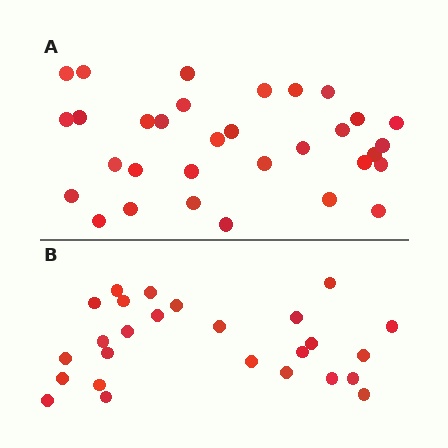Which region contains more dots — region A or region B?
Region A (the top region) has more dots.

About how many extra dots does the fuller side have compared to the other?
Region A has about 6 more dots than region B.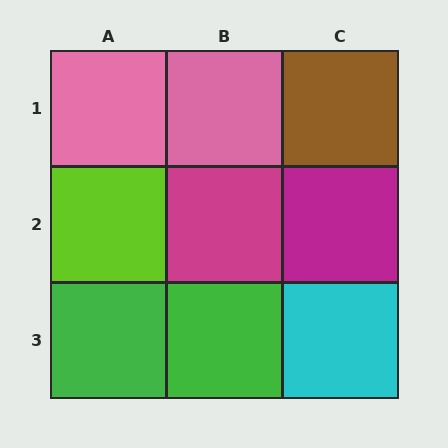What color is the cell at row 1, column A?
Pink.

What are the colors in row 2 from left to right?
Lime, magenta, magenta.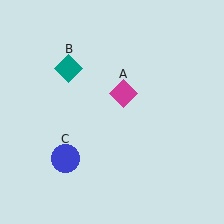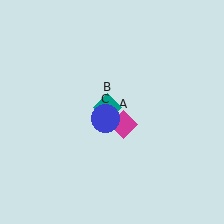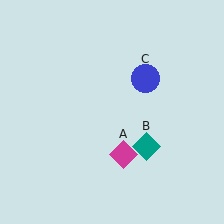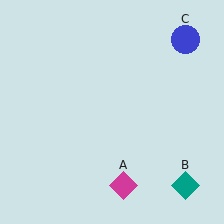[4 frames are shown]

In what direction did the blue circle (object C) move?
The blue circle (object C) moved up and to the right.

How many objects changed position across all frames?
3 objects changed position: magenta diamond (object A), teal diamond (object B), blue circle (object C).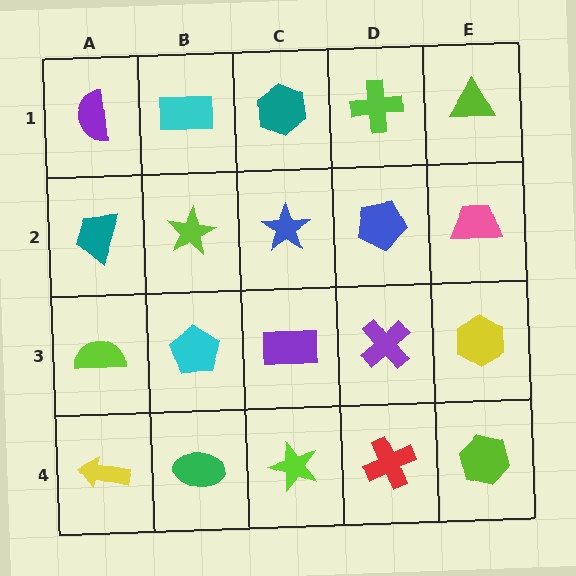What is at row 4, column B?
A green ellipse.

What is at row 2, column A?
A teal trapezoid.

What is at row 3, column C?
A purple rectangle.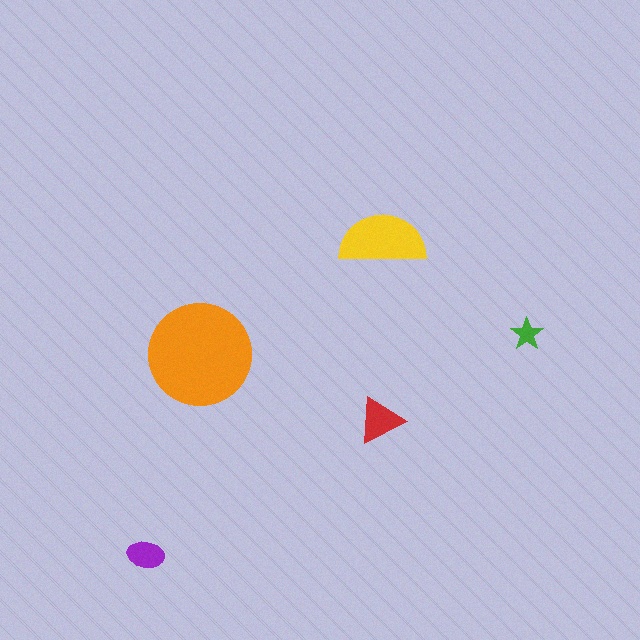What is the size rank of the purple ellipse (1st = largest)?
4th.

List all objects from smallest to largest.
The green star, the purple ellipse, the red triangle, the yellow semicircle, the orange circle.